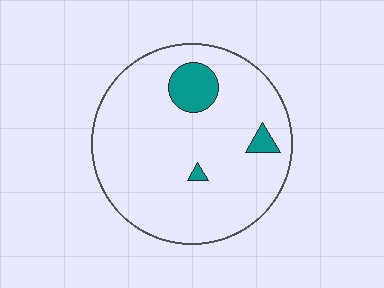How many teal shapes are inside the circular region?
3.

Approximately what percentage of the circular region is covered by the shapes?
Approximately 10%.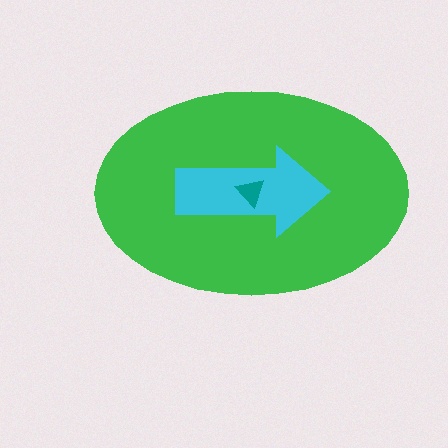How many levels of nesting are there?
3.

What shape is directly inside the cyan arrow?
The teal triangle.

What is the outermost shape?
The green ellipse.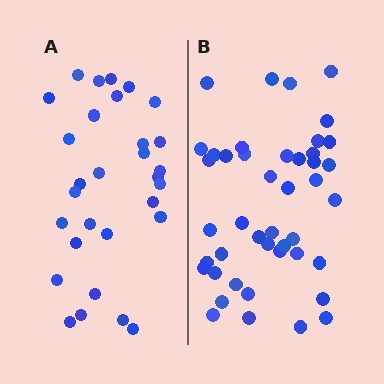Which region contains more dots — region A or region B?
Region B (the right region) has more dots.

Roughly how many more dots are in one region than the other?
Region B has approximately 15 more dots than region A.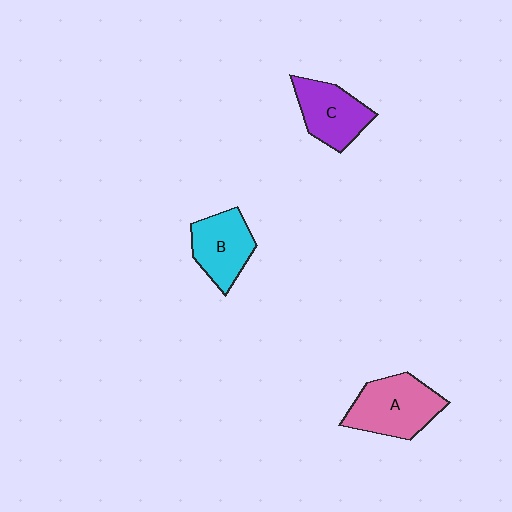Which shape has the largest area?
Shape A (pink).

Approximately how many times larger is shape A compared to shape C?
Approximately 1.2 times.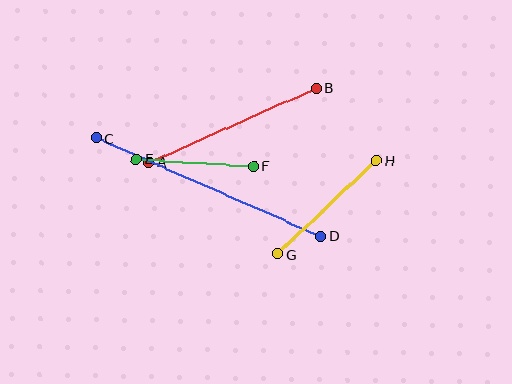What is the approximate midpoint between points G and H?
The midpoint is at approximately (327, 207) pixels.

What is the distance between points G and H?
The distance is approximately 136 pixels.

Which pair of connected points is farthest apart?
Points C and D are farthest apart.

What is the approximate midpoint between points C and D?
The midpoint is at approximately (208, 187) pixels.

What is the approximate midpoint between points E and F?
The midpoint is at approximately (195, 163) pixels.